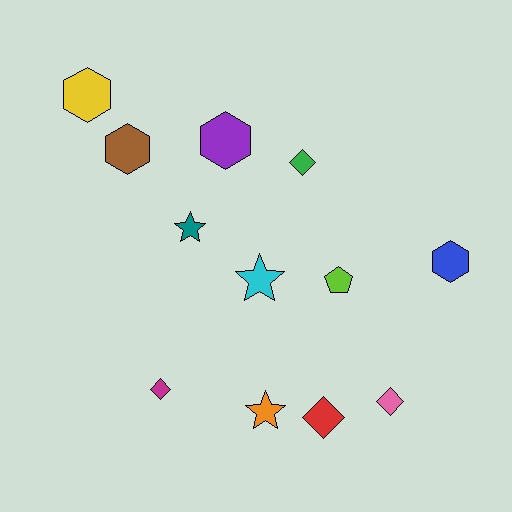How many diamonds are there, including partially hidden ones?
There are 4 diamonds.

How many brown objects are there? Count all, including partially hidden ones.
There is 1 brown object.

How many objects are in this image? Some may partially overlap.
There are 12 objects.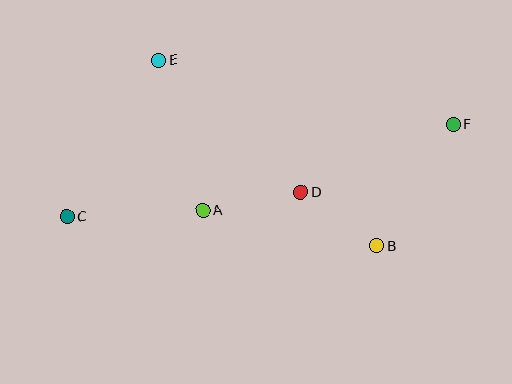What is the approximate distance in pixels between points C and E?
The distance between C and E is approximately 181 pixels.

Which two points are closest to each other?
Points B and D are closest to each other.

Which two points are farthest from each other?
Points C and F are farthest from each other.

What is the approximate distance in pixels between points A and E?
The distance between A and E is approximately 157 pixels.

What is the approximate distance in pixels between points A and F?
The distance between A and F is approximately 265 pixels.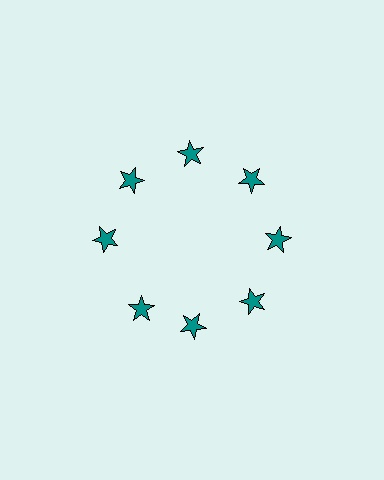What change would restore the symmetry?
The symmetry would be restored by rotating it back into even spacing with its neighbors so that all 8 stars sit at equal angles and equal distance from the center.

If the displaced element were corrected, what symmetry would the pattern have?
It would have 8-fold rotational symmetry — the pattern would map onto itself every 45 degrees.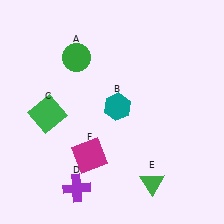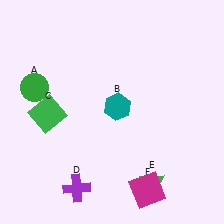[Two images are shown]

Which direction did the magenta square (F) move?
The magenta square (F) moved right.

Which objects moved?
The objects that moved are: the green circle (A), the magenta square (F).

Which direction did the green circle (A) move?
The green circle (A) moved left.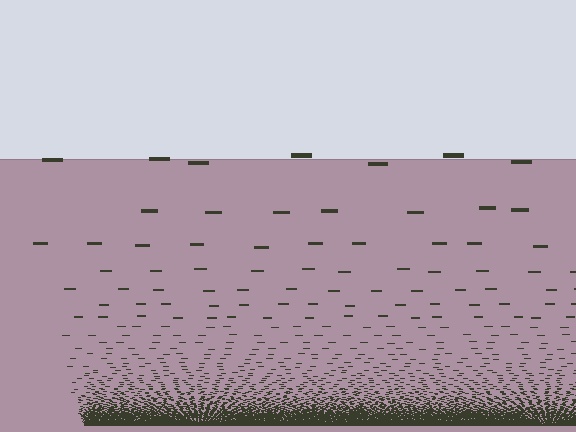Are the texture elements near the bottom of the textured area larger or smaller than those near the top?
Smaller. The gradient is inverted — elements near the bottom are smaller and denser.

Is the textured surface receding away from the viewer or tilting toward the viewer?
The surface appears to tilt toward the viewer. Texture elements get larger and sparser toward the top.